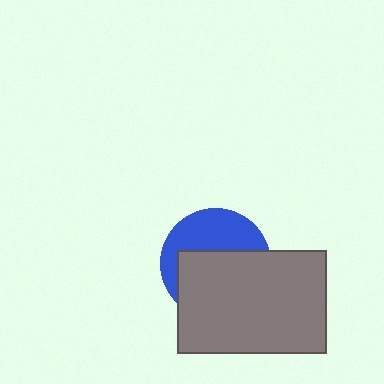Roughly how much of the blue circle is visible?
A small part of it is visible (roughly 42%).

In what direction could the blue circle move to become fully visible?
The blue circle could move up. That would shift it out from behind the gray rectangle entirely.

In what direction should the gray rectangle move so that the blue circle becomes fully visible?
The gray rectangle should move down. That is the shortest direction to clear the overlap and leave the blue circle fully visible.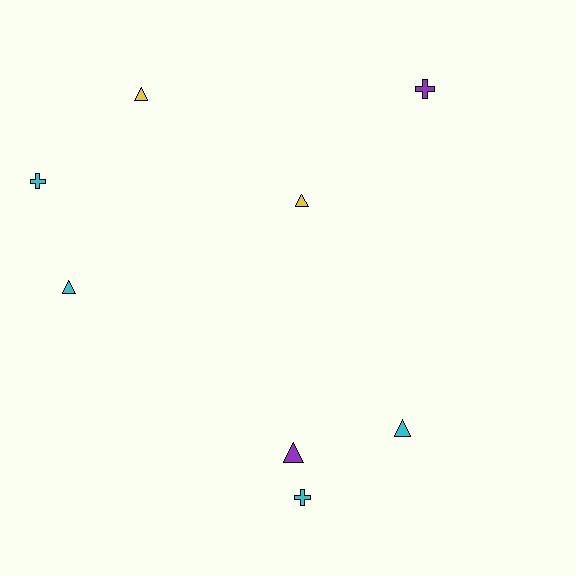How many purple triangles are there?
There is 1 purple triangle.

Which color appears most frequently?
Cyan, with 4 objects.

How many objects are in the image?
There are 8 objects.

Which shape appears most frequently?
Triangle, with 5 objects.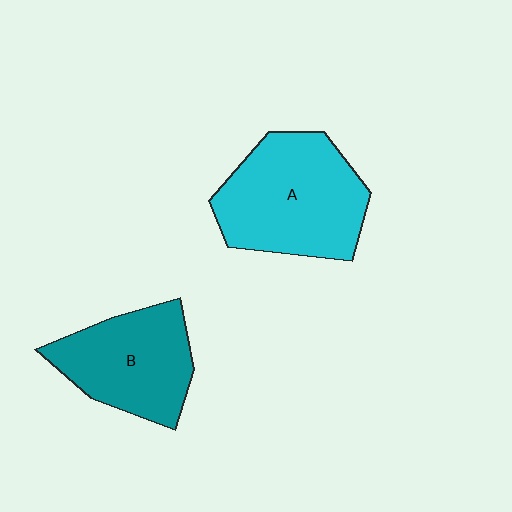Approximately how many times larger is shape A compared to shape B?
Approximately 1.3 times.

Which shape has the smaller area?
Shape B (teal).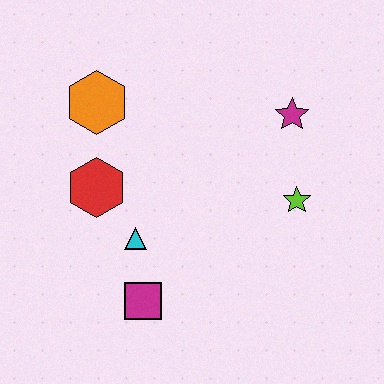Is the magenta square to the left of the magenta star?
Yes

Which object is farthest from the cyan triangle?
The magenta star is farthest from the cyan triangle.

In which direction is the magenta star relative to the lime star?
The magenta star is above the lime star.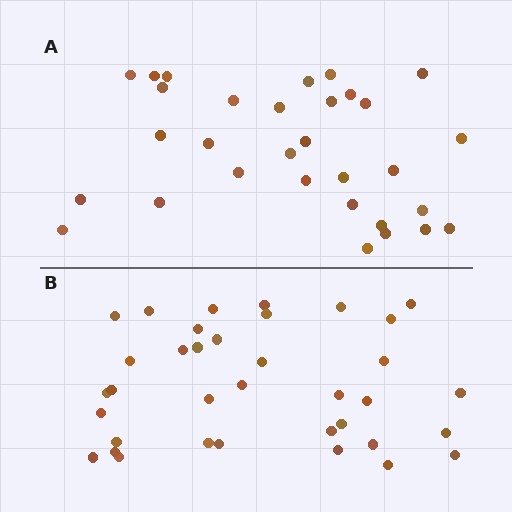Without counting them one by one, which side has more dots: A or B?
Region B (the bottom region) has more dots.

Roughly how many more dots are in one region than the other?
Region B has about 5 more dots than region A.